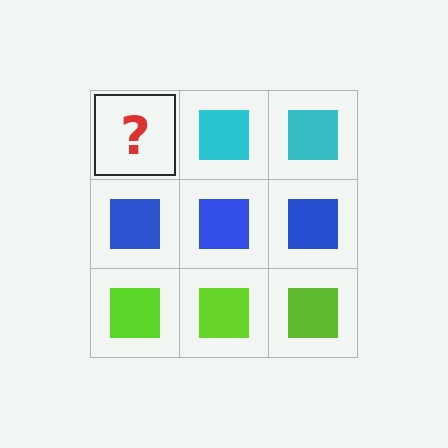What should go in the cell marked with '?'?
The missing cell should contain a cyan square.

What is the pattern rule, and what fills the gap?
The rule is that each row has a consistent color. The gap should be filled with a cyan square.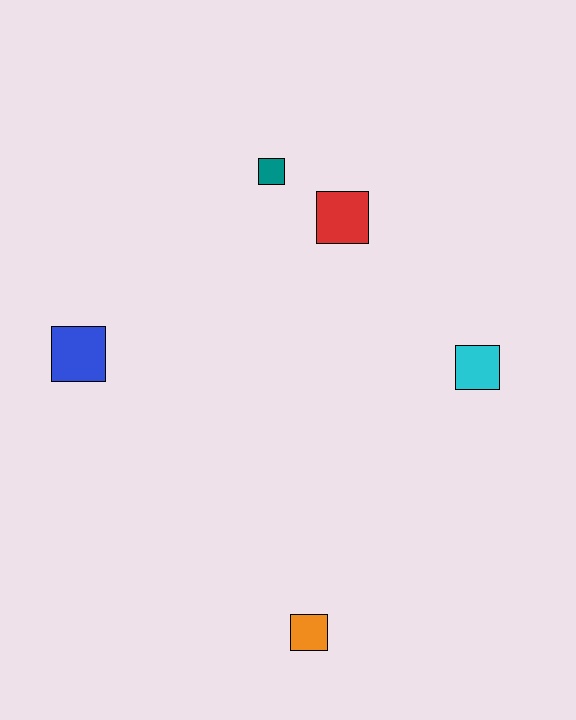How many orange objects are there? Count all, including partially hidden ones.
There is 1 orange object.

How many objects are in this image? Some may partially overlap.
There are 5 objects.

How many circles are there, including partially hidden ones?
There are no circles.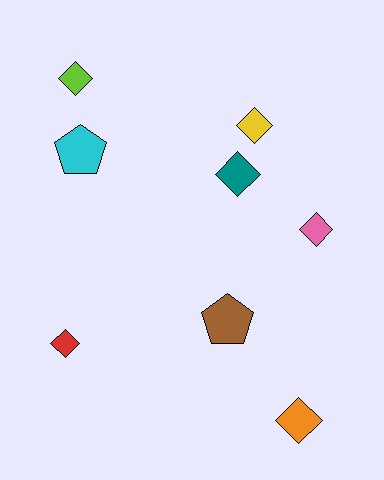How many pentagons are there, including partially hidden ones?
There are 2 pentagons.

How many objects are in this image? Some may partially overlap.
There are 8 objects.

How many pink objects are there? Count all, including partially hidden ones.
There is 1 pink object.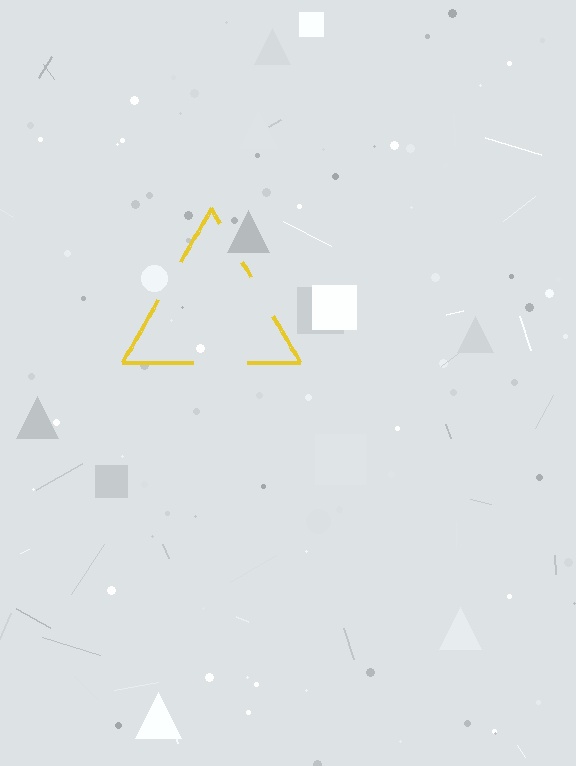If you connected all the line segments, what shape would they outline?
They would outline a triangle.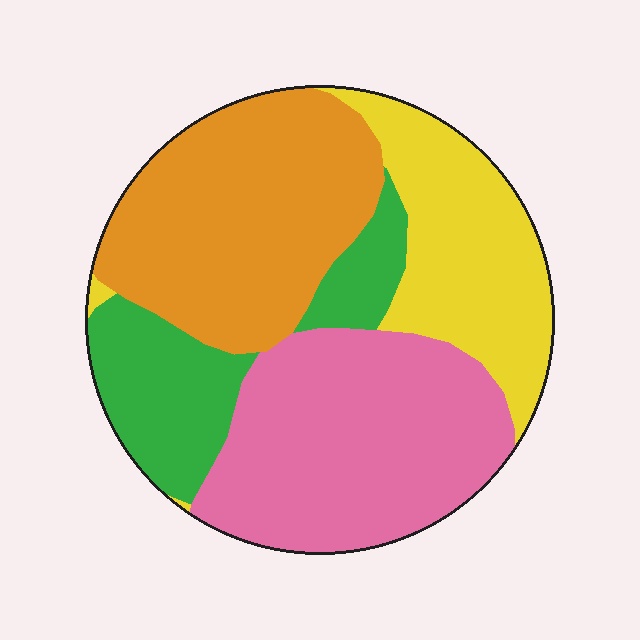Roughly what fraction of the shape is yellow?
Yellow covers around 20% of the shape.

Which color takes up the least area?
Green, at roughly 15%.